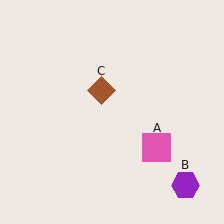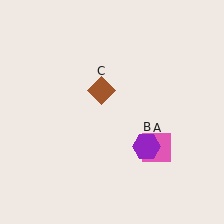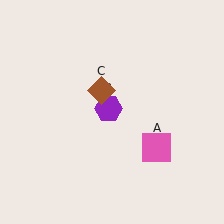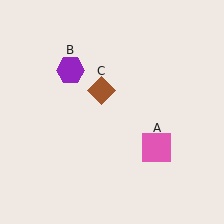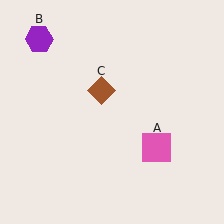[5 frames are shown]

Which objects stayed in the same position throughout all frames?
Pink square (object A) and brown diamond (object C) remained stationary.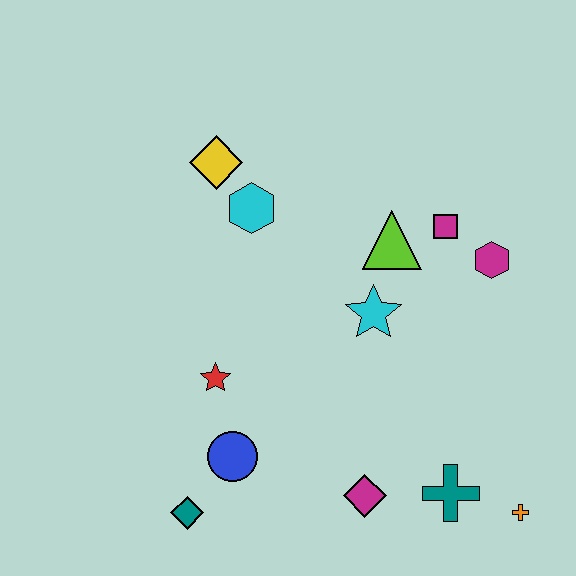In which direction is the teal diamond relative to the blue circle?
The teal diamond is below the blue circle.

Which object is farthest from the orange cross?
The yellow diamond is farthest from the orange cross.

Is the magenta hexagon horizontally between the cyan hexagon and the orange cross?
Yes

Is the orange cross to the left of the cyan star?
No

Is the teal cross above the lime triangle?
No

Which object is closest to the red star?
The blue circle is closest to the red star.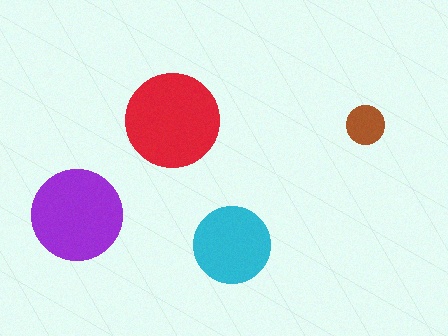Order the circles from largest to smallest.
the red one, the purple one, the cyan one, the brown one.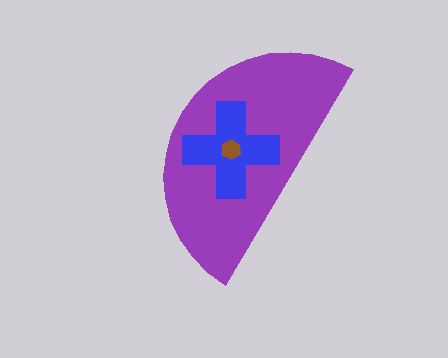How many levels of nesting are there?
3.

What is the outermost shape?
The purple semicircle.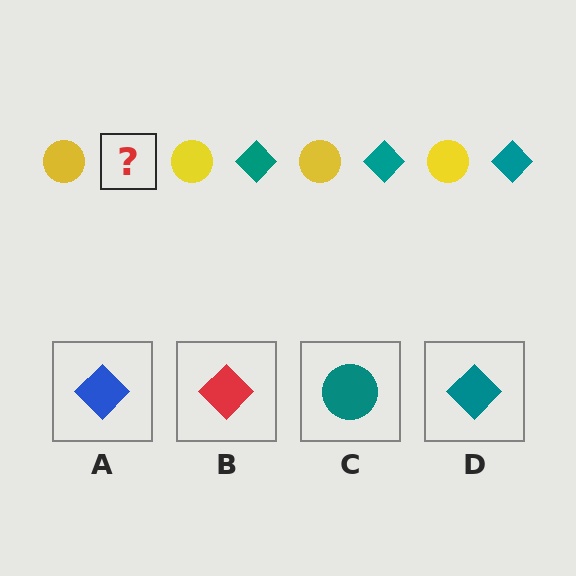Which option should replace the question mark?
Option D.